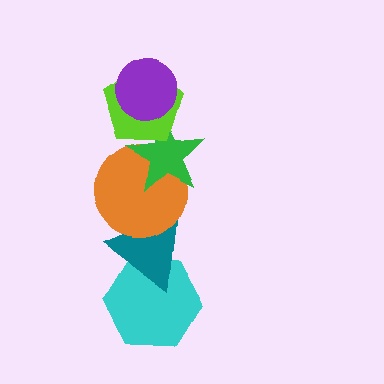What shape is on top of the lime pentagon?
The purple circle is on top of the lime pentagon.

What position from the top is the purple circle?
The purple circle is 1st from the top.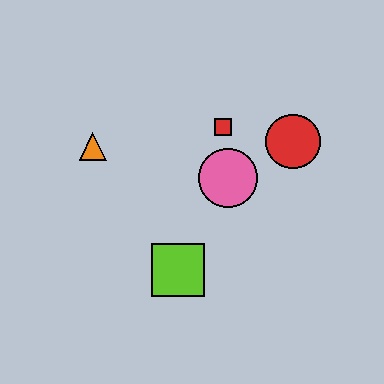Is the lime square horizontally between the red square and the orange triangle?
Yes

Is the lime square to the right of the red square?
No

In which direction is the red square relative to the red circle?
The red square is to the left of the red circle.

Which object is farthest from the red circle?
The orange triangle is farthest from the red circle.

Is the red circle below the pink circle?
No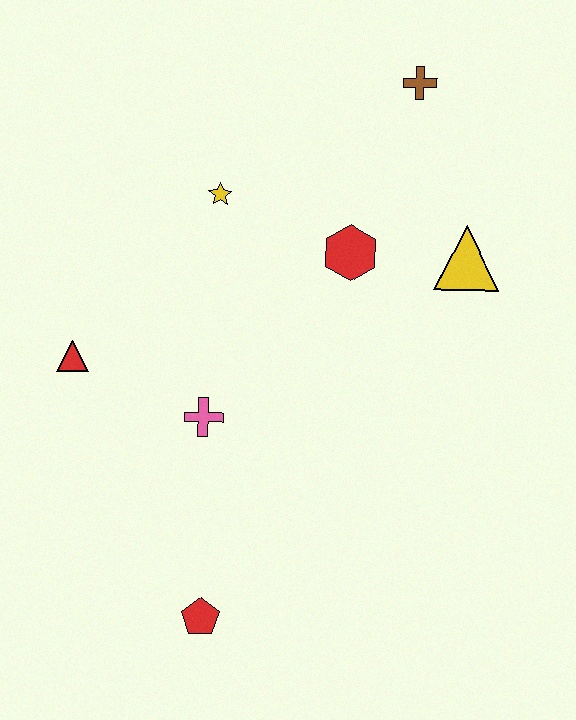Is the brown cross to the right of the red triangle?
Yes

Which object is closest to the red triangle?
The pink cross is closest to the red triangle.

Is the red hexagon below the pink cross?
No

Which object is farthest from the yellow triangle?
The red pentagon is farthest from the yellow triangle.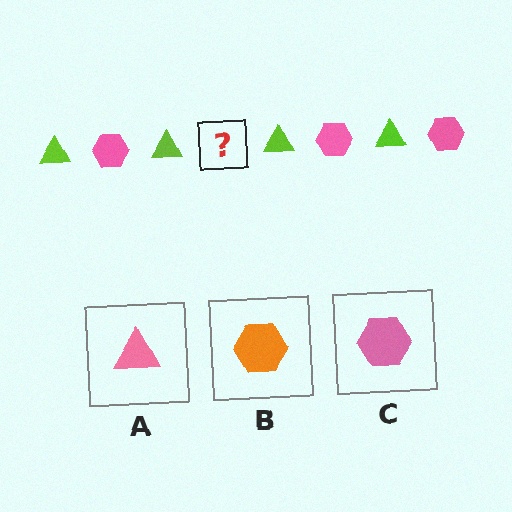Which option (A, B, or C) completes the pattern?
C.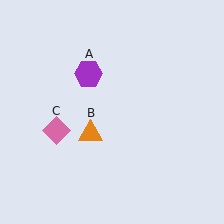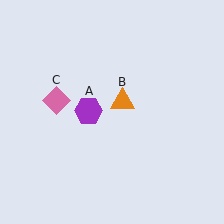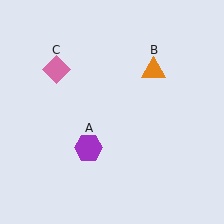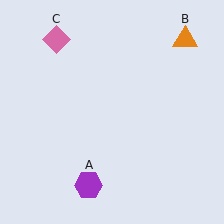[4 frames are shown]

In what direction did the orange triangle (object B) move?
The orange triangle (object B) moved up and to the right.